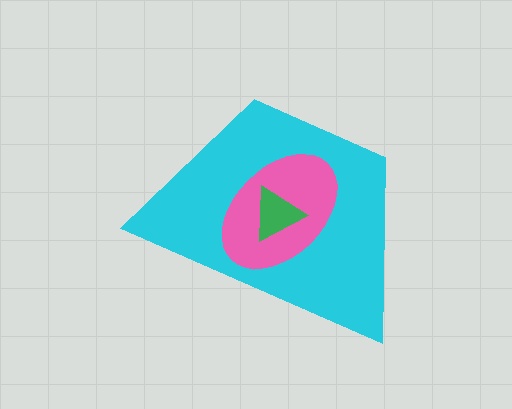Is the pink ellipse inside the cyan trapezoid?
Yes.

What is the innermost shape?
The green triangle.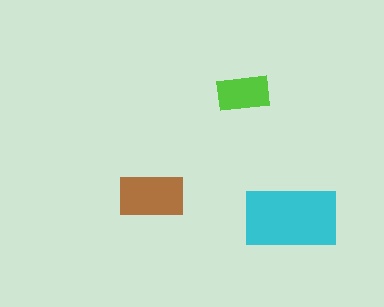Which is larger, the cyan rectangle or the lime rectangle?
The cyan one.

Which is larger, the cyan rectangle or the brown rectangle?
The cyan one.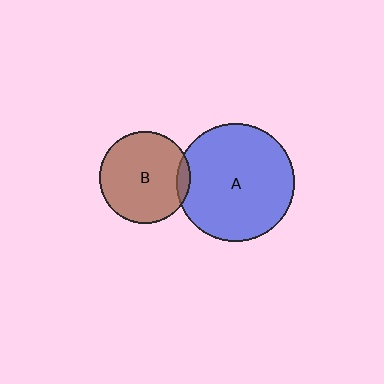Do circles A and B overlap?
Yes.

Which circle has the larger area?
Circle A (blue).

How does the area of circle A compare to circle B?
Approximately 1.7 times.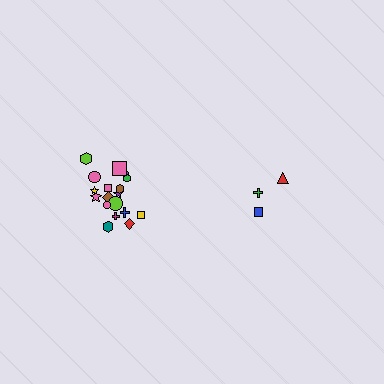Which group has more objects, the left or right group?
The left group.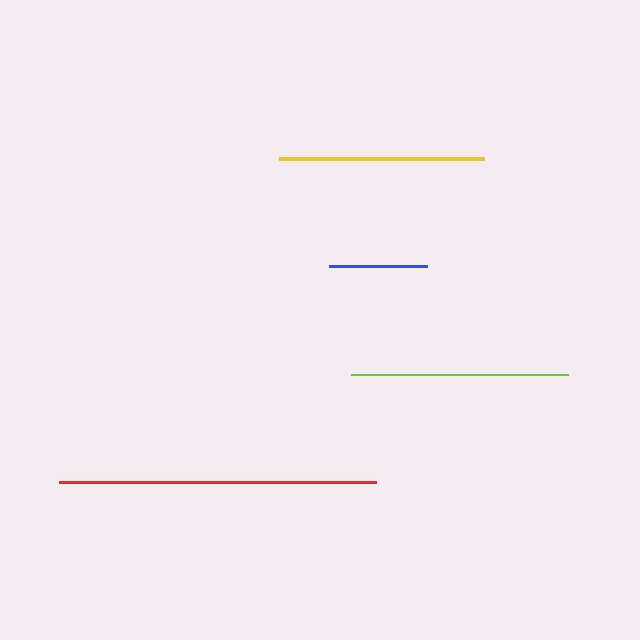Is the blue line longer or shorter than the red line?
The red line is longer than the blue line.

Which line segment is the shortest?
The blue line is the shortest at approximately 98 pixels.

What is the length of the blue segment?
The blue segment is approximately 98 pixels long.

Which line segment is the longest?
The red line is the longest at approximately 317 pixels.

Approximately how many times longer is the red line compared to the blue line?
The red line is approximately 3.2 times the length of the blue line.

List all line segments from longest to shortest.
From longest to shortest: red, lime, yellow, blue.